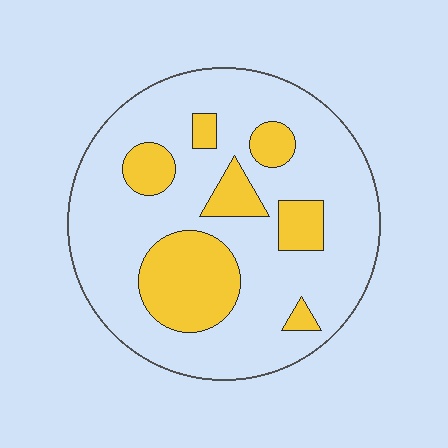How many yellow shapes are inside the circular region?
7.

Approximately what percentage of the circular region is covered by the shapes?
Approximately 25%.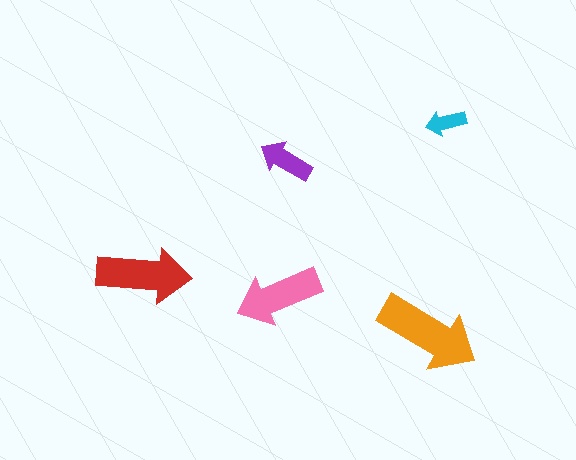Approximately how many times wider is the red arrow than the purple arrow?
About 1.5 times wider.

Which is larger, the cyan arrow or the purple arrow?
The purple one.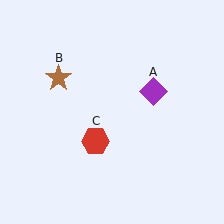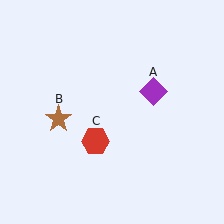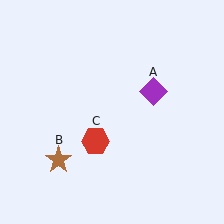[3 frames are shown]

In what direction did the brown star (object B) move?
The brown star (object B) moved down.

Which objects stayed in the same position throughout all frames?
Purple diamond (object A) and red hexagon (object C) remained stationary.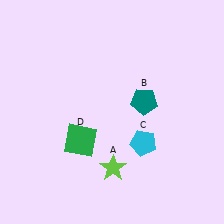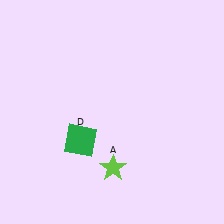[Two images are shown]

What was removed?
The cyan pentagon (C), the teal pentagon (B) were removed in Image 2.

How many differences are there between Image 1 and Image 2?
There are 2 differences between the two images.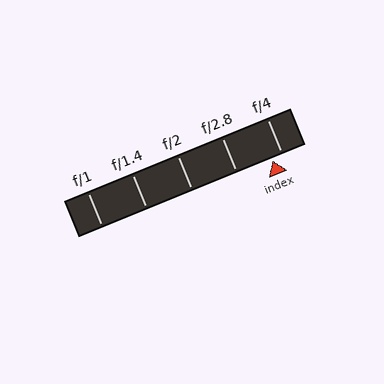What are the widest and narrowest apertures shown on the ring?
The widest aperture shown is f/1 and the narrowest is f/4.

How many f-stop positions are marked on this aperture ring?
There are 5 f-stop positions marked.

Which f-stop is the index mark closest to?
The index mark is closest to f/4.